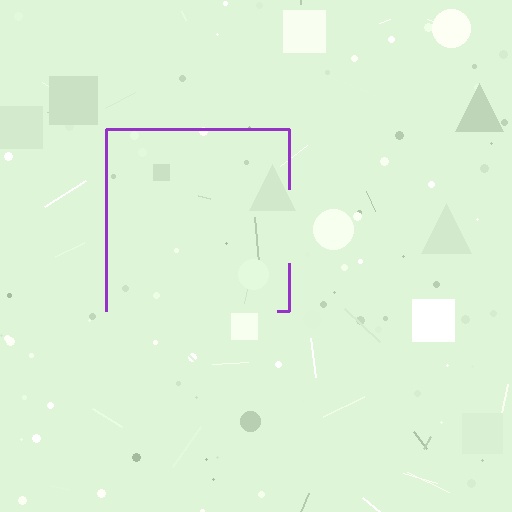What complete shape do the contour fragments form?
The contour fragments form a square.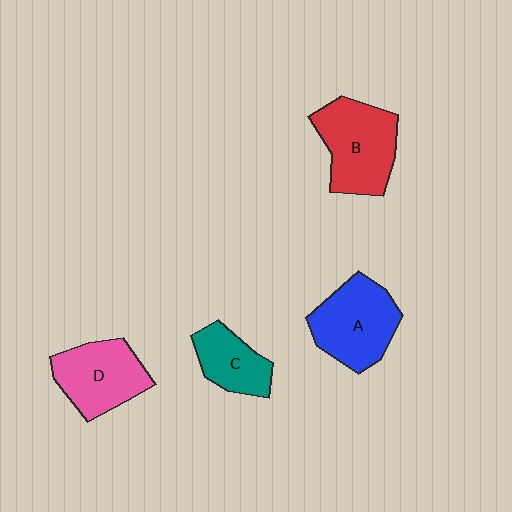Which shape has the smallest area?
Shape C (teal).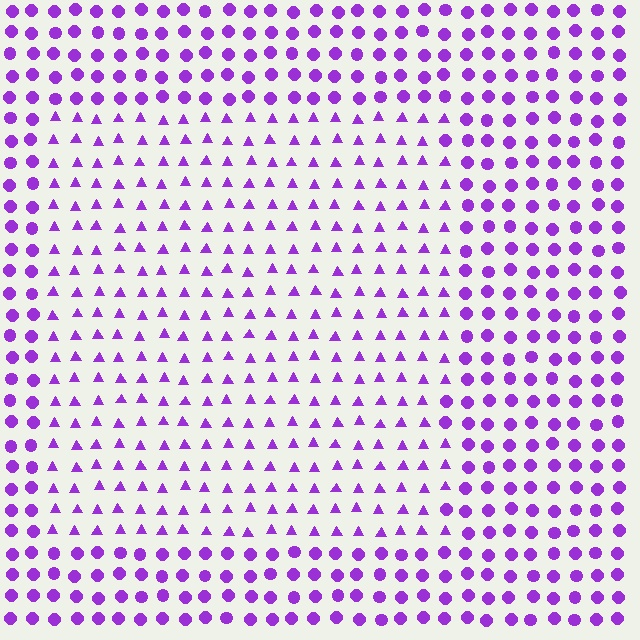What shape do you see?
I see a rectangle.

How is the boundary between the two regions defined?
The boundary is defined by a change in element shape: triangles inside vs. circles outside. All elements share the same color and spacing.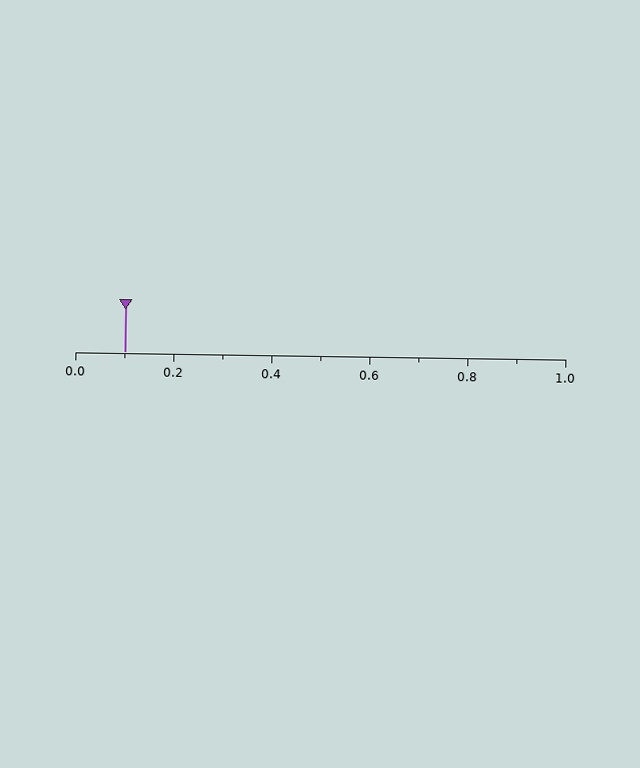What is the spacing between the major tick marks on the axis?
The major ticks are spaced 0.2 apart.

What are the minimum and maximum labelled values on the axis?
The axis runs from 0.0 to 1.0.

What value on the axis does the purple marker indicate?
The marker indicates approximately 0.1.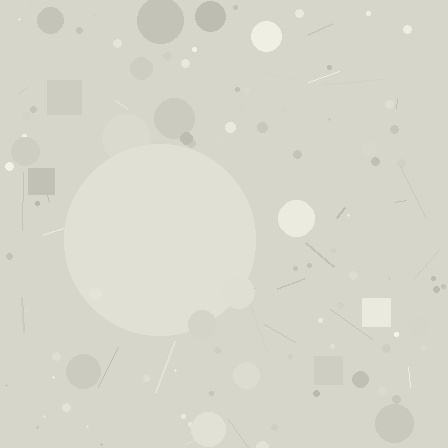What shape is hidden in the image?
A circle is hidden in the image.